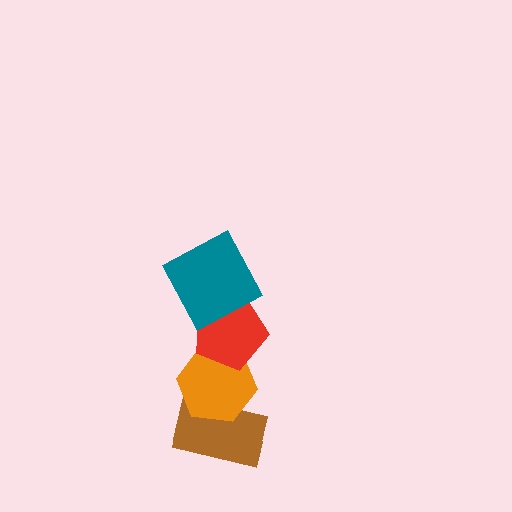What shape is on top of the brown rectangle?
The orange hexagon is on top of the brown rectangle.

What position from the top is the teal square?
The teal square is 1st from the top.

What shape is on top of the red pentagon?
The teal square is on top of the red pentagon.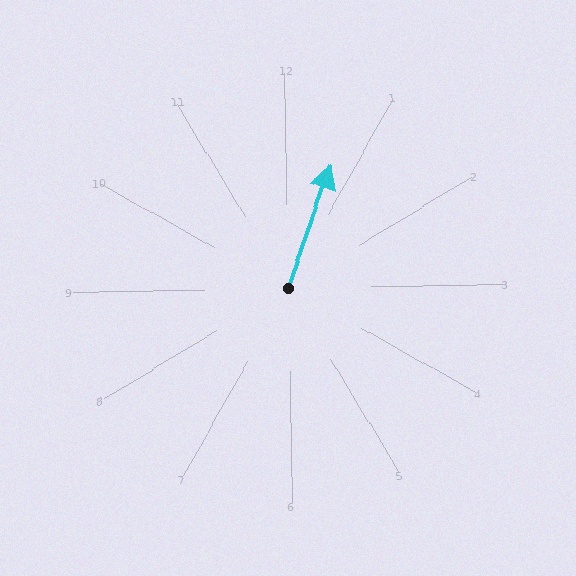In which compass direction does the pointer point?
North.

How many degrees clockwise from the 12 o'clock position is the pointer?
Approximately 20 degrees.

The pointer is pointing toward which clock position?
Roughly 1 o'clock.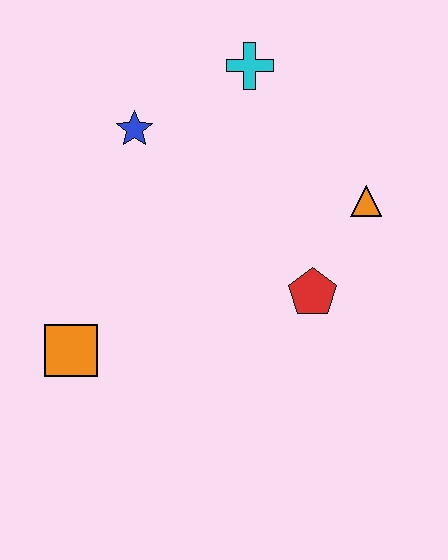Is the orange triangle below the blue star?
Yes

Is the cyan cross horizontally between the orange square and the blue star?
No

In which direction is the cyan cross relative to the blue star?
The cyan cross is to the right of the blue star.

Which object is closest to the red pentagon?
The orange triangle is closest to the red pentagon.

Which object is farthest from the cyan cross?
The orange square is farthest from the cyan cross.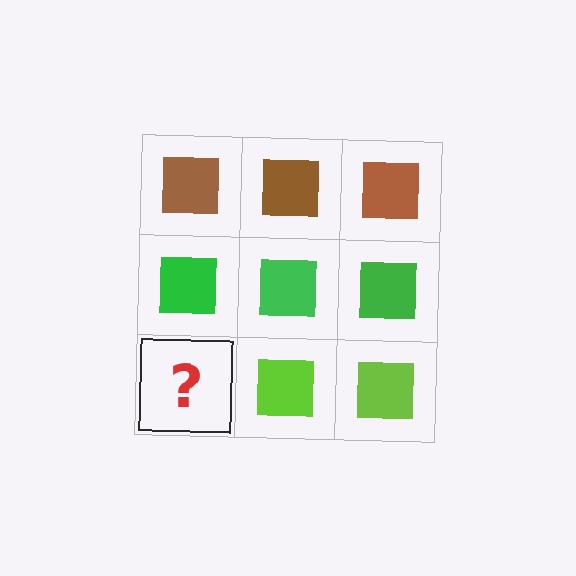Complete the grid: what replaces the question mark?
The question mark should be replaced with a lime square.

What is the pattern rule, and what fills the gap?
The rule is that each row has a consistent color. The gap should be filled with a lime square.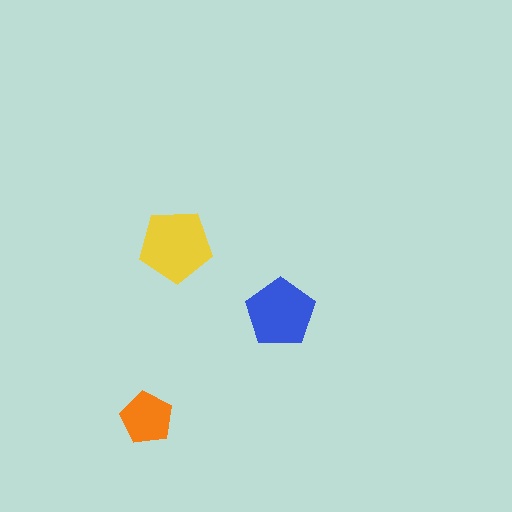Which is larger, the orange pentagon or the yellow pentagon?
The yellow one.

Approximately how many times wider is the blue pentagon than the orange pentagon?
About 1.5 times wider.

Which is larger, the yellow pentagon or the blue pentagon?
The yellow one.